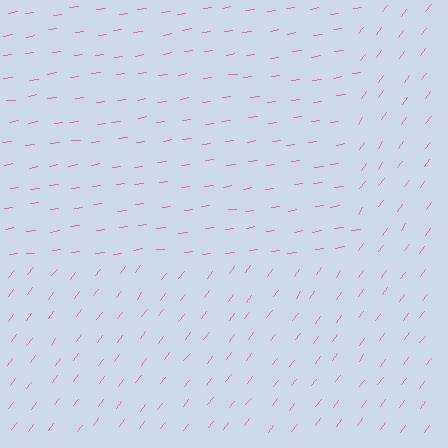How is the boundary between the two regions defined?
The boundary is defined purely by a change in line orientation (approximately 45 degrees difference). All lines are the same color and thickness.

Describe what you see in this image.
The image is filled with small pink line segments. A rectangle region in the image has lines oriented differently from the surrounding lines, creating a visible texture boundary.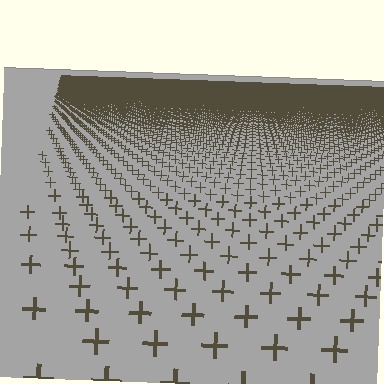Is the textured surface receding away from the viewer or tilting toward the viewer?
The surface is receding away from the viewer. Texture elements get smaller and denser toward the top.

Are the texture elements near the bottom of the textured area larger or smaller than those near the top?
Larger. Near the bottom, elements are closer to the viewer and appear at a bigger on-screen size.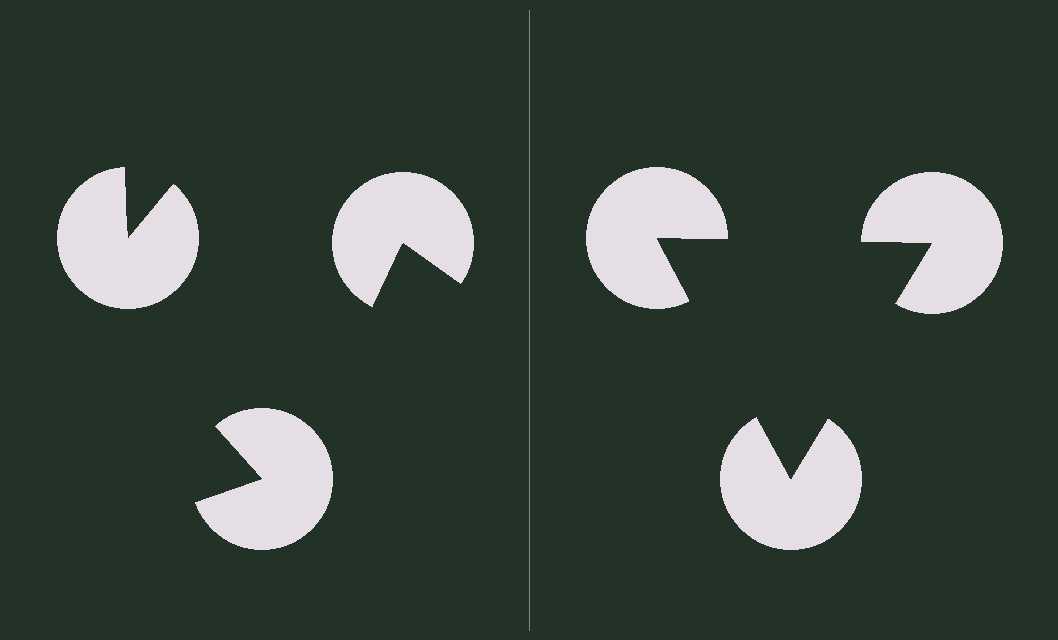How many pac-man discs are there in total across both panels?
6 — 3 on each side.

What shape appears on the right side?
An illusory triangle.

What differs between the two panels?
The pac-man discs are positioned identically on both sides; only the wedge orientations differ. On the right they align to a triangle; on the left they are misaligned.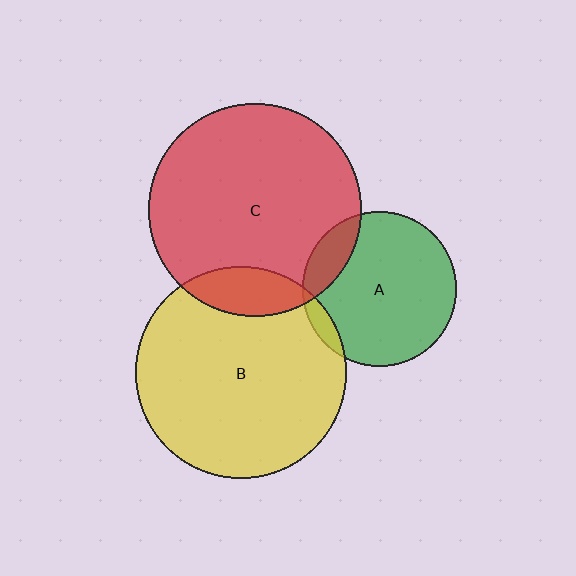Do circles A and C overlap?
Yes.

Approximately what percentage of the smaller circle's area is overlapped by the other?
Approximately 15%.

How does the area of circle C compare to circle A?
Approximately 1.9 times.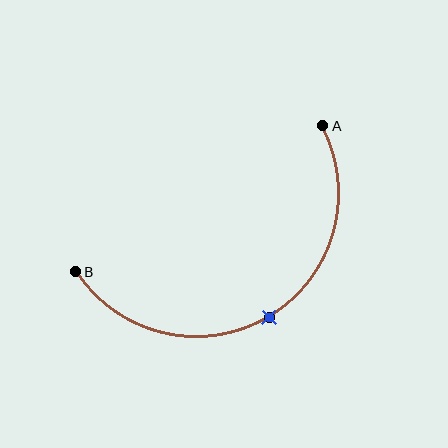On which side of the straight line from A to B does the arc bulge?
The arc bulges below the straight line connecting A and B.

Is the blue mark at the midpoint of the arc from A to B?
Yes. The blue mark lies on the arc at equal arc-length from both A and B — it is the arc midpoint.